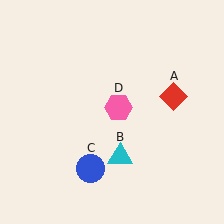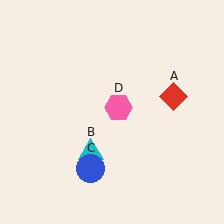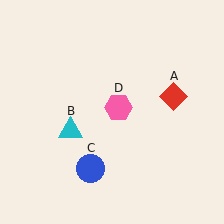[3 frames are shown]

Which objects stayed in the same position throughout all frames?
Red diamond (object A) and blue circle (object C) and pink hexagon (object D) remained stationary.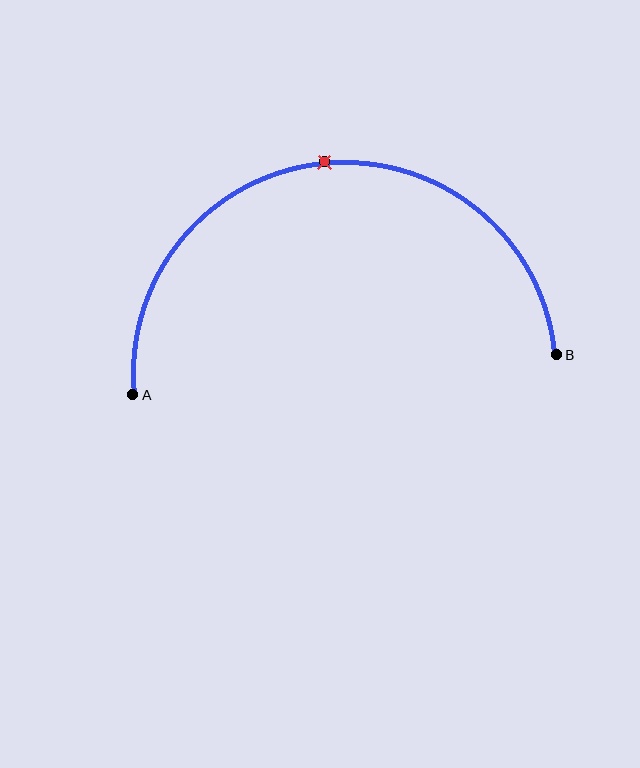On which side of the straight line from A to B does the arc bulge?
The arc bulges above the straight line connecting A and B.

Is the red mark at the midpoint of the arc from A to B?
Yes. The red mark lies on the arc at equal arc-length from both A and B — it is the arc midpoint.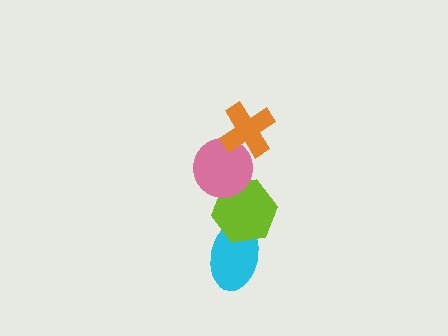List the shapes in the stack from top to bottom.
From top to bottom: the orange cross, the pink circle, the lime hexagon, the cyan ellipse.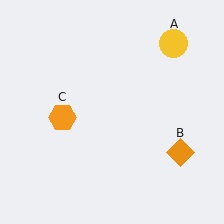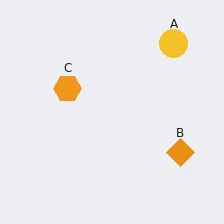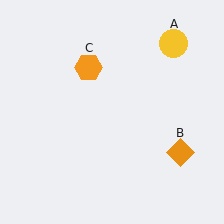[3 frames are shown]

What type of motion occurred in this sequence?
The orange hexagon (object C) rotated clockwise around the center of the scene.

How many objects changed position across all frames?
1 object changed position: orange hexagon (object C).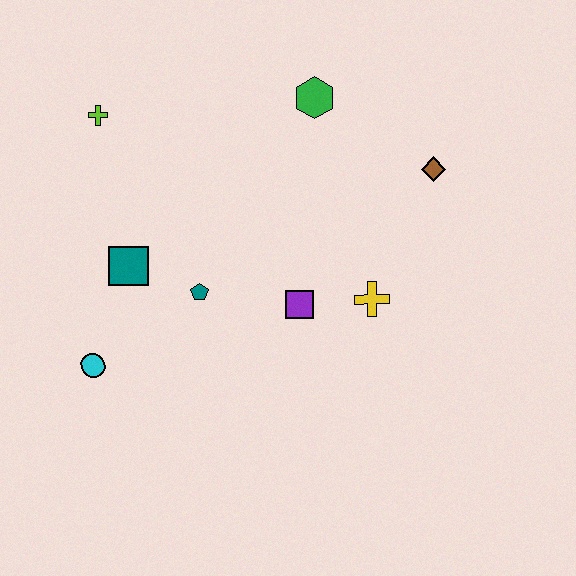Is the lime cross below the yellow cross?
No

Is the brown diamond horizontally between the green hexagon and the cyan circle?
No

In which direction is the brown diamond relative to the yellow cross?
The brown diamond is above the yellow cross.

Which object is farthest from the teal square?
The brown diamond is farthest from the teal square.